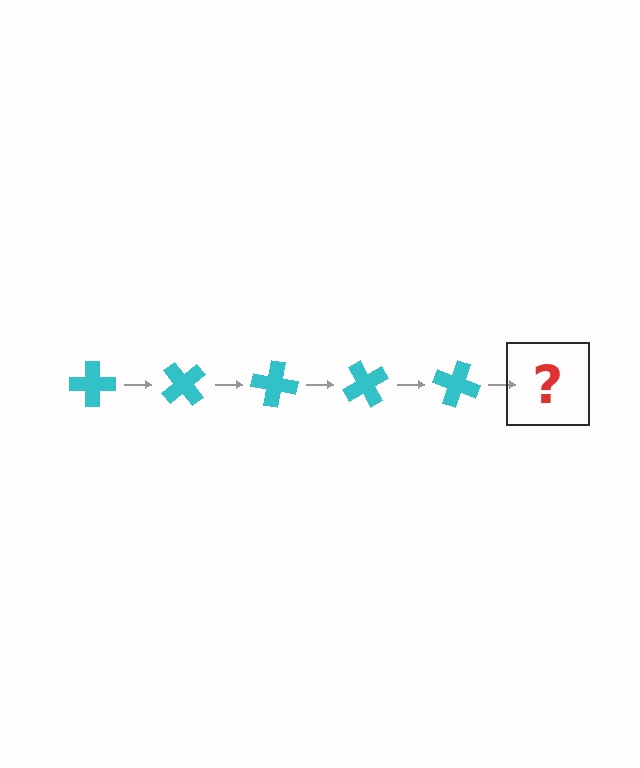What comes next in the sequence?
The next element should be a cyan cross rotated 250 degrees.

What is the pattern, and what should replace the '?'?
The pattern is that the cross rotates 50 degrees each step. The '?' should be a cyan cross rotated 250 degrees.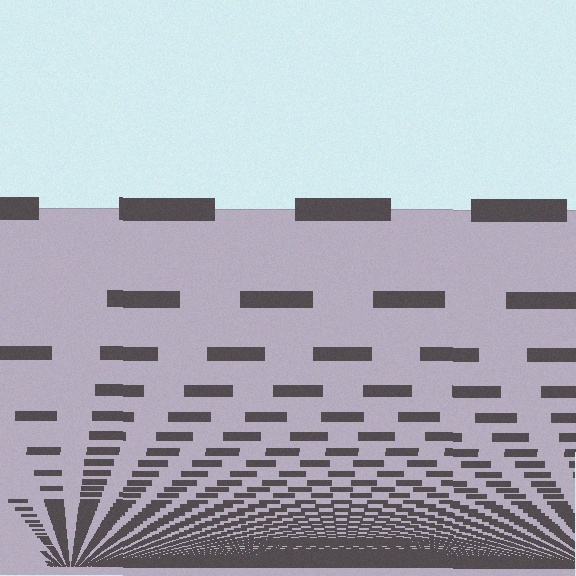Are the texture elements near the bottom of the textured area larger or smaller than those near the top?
Smaller. The gradient is inverted — elements near the bottom are smaller and denser.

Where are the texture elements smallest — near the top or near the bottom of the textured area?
Near the bottom.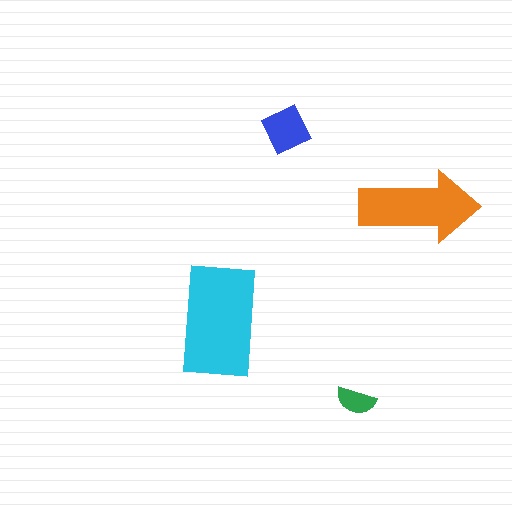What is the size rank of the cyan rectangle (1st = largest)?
1st.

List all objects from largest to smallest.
The cyan rectangle, the orange arrow, the blue square, the green semicircle.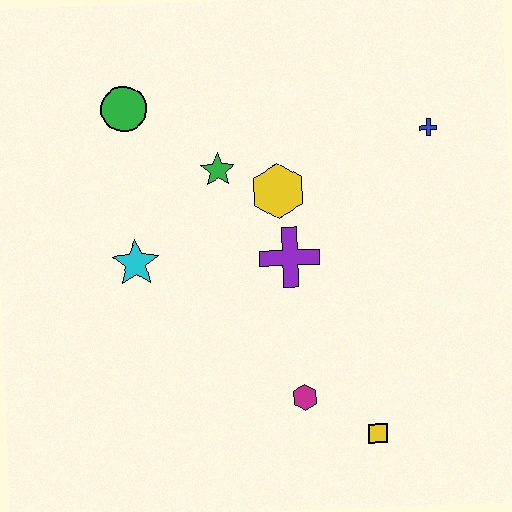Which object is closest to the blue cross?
The yellow hexagon is closest to the blue cross.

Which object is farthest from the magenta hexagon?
The green circle is farthest from the magenta hexagon.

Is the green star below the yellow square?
No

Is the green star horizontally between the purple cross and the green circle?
Yes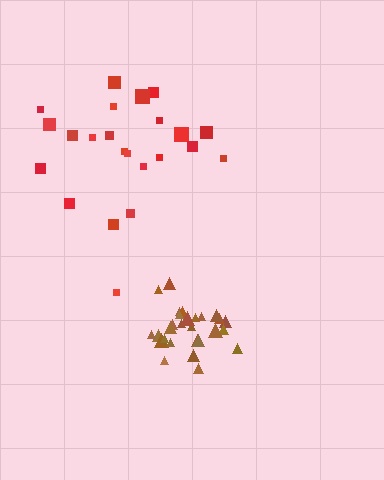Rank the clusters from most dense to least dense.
brown, red.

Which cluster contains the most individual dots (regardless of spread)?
Brown (28).